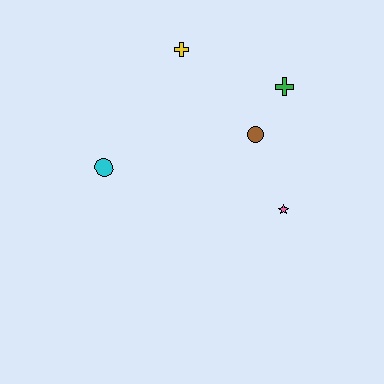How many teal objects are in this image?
There are no teal objects.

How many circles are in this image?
There are 2 circles.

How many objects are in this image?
There are 5 objects.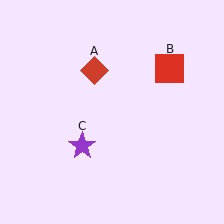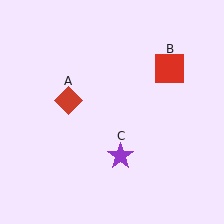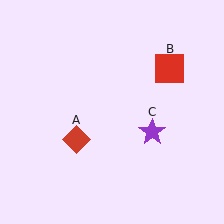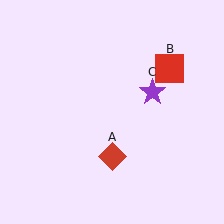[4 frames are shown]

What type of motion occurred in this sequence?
The red diamond (object A), purple star (object C) rotated counterclockwise around the center of the scene.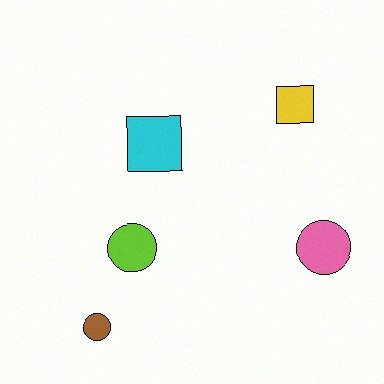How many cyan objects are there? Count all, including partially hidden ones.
There is 1 cyan object.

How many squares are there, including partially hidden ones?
There are 2 squares.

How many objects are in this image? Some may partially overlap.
There are 5 objects.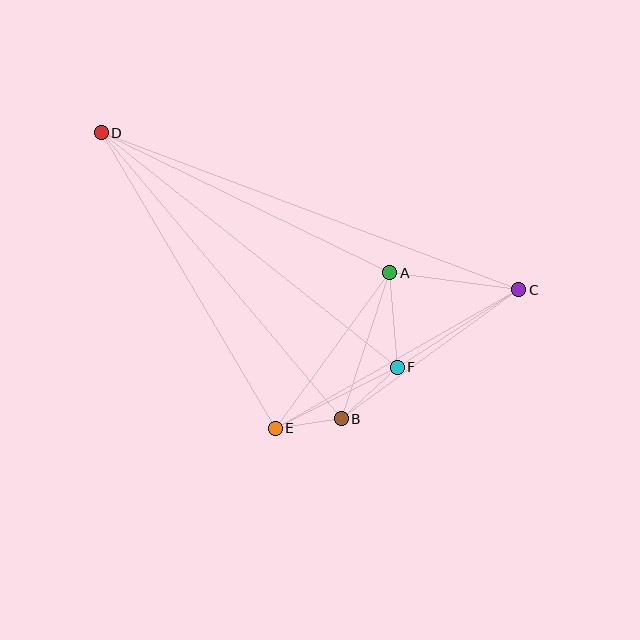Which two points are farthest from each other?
Points C and D are farthest from each other.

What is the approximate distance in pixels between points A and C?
The distance between A and C is approximately 130 pixels.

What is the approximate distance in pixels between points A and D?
The distance between A and D is approximately 321 pixels.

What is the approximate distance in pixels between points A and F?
The distance between A and F is approximately 95 pixels.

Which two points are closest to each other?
Points B and E are closest to each other.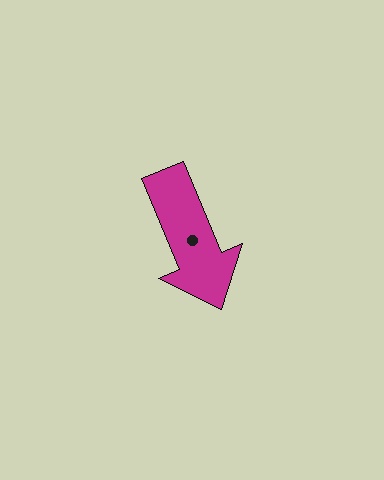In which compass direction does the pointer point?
Southeast.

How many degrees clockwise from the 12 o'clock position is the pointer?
Approximately 157 degrees.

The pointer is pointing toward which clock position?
Roughly 5 o'clock.